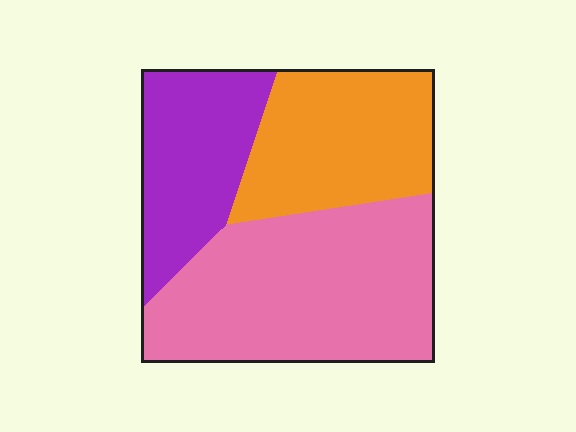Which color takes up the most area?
Pink, at roughly 45%.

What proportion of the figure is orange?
Orange covers roughly 30% of the figure.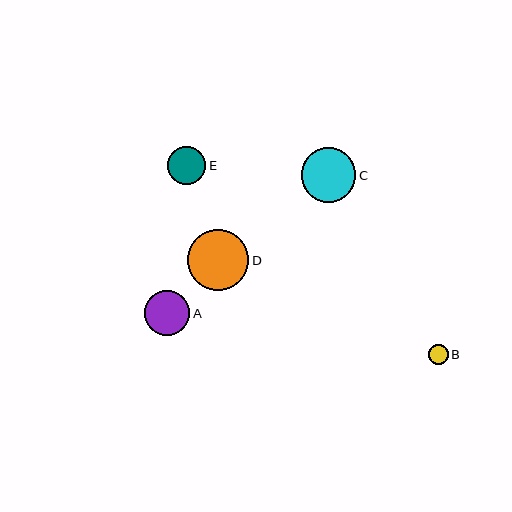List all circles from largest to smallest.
From largest to smallest: D, C, A, E, B.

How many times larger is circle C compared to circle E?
Circle C is approximately 1.4 times the size of circle E.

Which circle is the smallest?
Circle B is the smallest with a size of approximately 20 pixels.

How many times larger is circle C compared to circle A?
Circle C is approximately 1.2 times the size of circle A.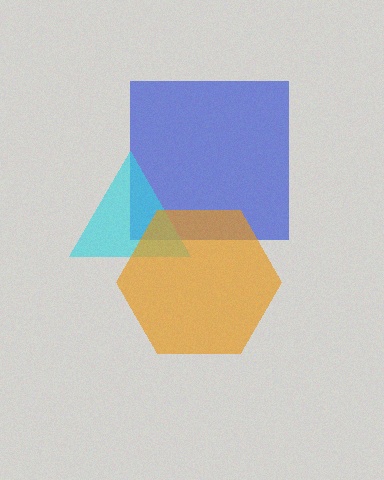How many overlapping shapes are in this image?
There are 3 overlapping shapes in the image.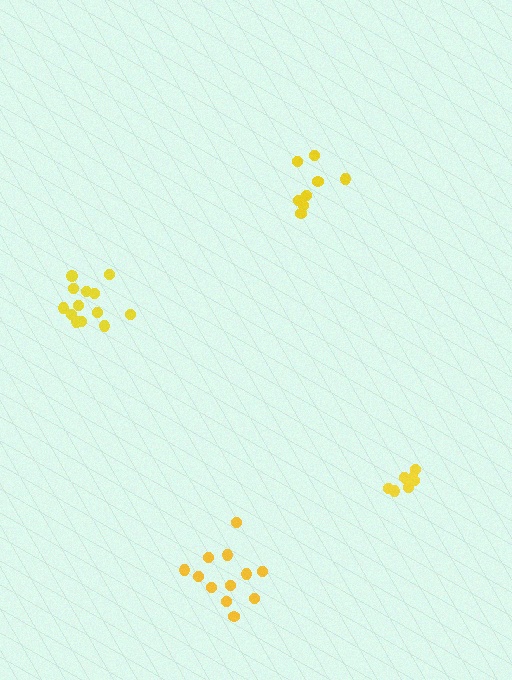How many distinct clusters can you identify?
There are 4 distinct clusters.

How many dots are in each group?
Group 1: 12 dots, Group 2: 8 dots, Group 3: 8 dots, Group 4: 13 dots (41 total).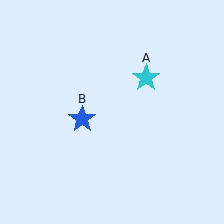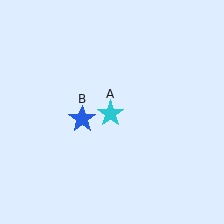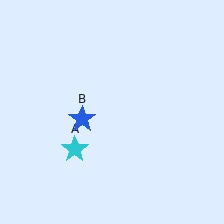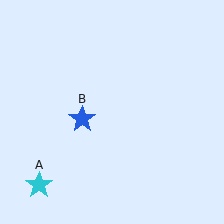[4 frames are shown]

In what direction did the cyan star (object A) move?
The cyan star (object A) moved down and to the left.